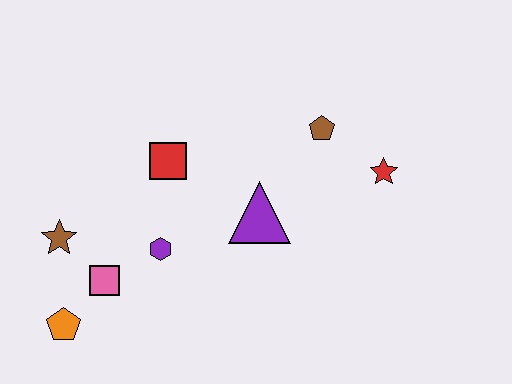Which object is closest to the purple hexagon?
The pink square is closest to the purple hexagon.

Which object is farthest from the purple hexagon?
The red star is farthest from the purple hexagon.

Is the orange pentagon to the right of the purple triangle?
No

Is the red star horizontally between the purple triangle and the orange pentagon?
No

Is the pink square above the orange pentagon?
Yes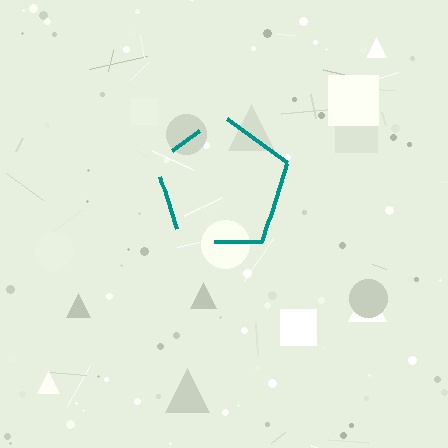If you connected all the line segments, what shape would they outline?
They would outline a pentagon.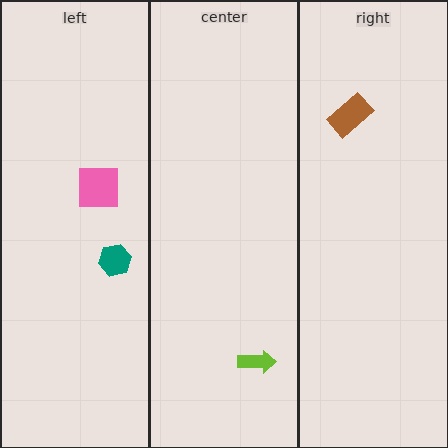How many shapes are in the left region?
2.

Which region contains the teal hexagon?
The left region.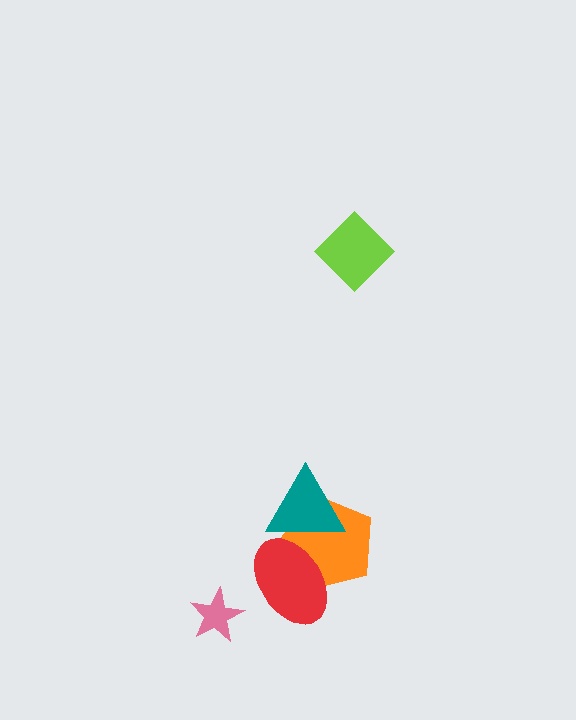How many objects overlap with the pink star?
0 objects overlap with the pink star.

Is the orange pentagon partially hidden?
Yes, it is partially covered by another shape.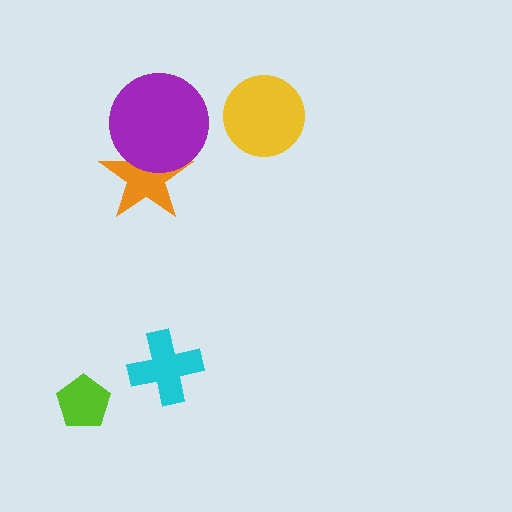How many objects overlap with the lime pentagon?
0 objects overlap with the lime pentagon.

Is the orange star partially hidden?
Yes, it is partially covered by another shape.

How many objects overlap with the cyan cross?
0 objects overlap with the cyan cross.